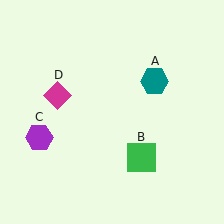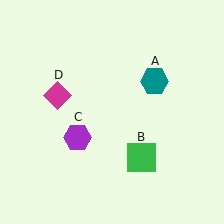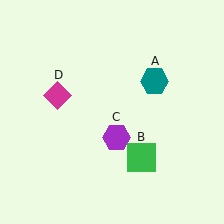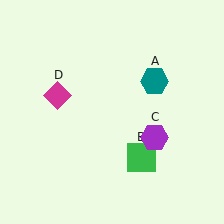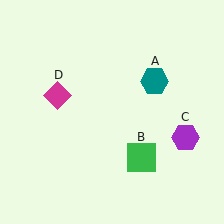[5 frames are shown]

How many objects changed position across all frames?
1 object changed position: purple hexagon (object C).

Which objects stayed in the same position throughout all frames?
Teal hexagon (object A) and green square (object B) and magenta diamond (object D) remained stationary.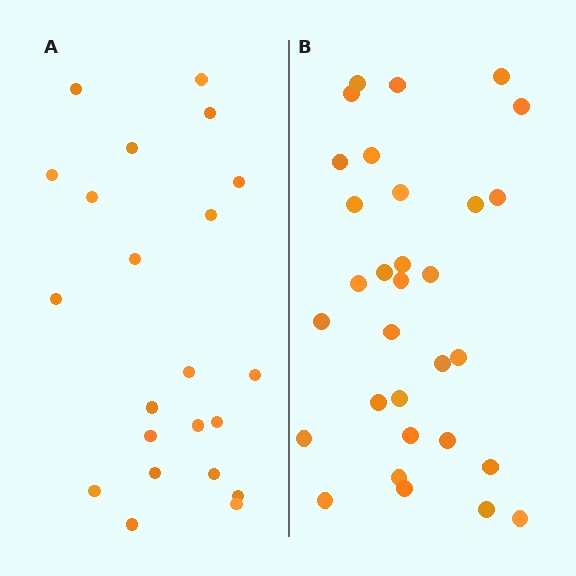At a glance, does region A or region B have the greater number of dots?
Region B (the right region) has more dots.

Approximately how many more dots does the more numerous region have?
Region B has roughly 8 or so more dots than region A.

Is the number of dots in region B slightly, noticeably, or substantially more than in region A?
Region B has noticeably more, but not dramatically so. The ratio is roughly 1.4 to 1.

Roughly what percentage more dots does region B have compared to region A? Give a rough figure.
About 40% more.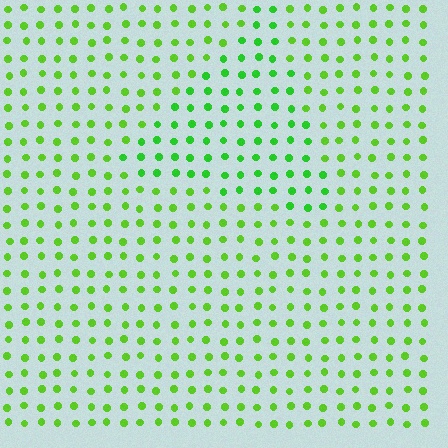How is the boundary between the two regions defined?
The boundary is defined purely by a slight shift in hue (about 20 degrees). Spacing, size, and orientation are identical on both sides.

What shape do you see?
I see a triangle.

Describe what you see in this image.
The image is filled with small lime elements in a uniform arrangement. A triangle-shaped region is visible where the elements are tinted to a slightly different hue, forming a subtle color boundary.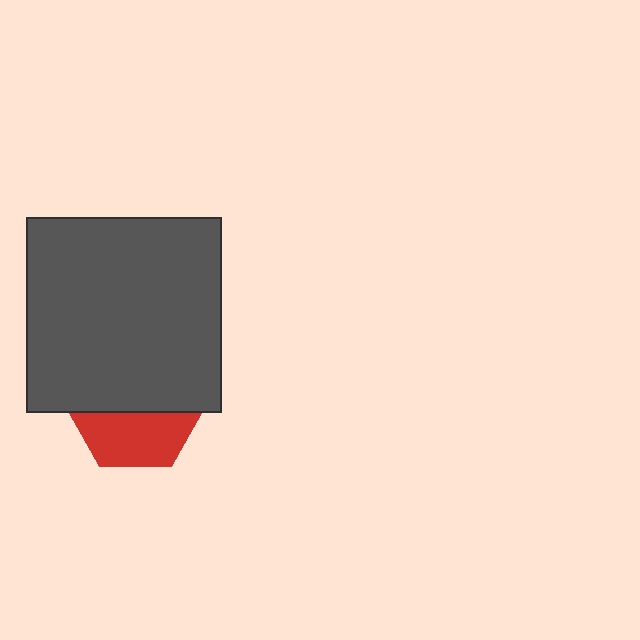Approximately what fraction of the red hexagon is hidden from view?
Roughly 59% of the red hexagon is hidden behind the dark gray square.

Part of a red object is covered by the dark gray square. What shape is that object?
It is a hexagon.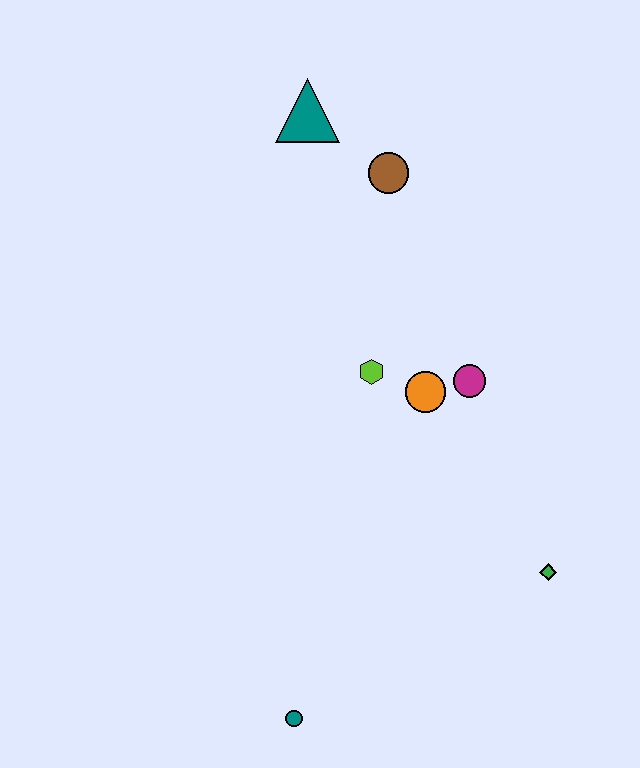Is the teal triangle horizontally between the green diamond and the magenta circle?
No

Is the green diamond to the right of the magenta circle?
Yes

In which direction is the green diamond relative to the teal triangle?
The green diamond is below the teal triangle.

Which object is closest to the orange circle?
The magenta circle is closest to the orange circle.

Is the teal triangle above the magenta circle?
Yes